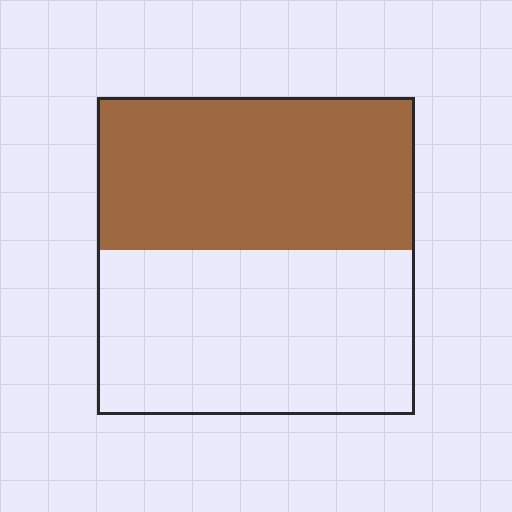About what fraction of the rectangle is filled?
About one half (1/2).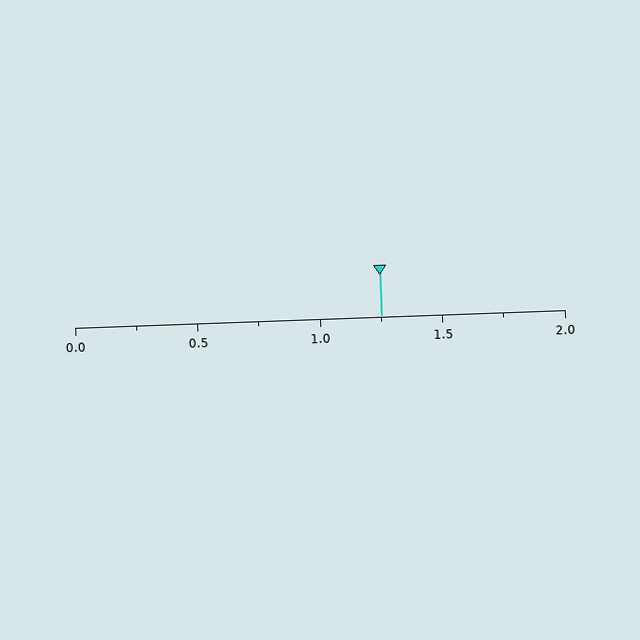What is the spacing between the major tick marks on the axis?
The major ticks are spaced 0.5 apart.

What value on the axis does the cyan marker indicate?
The marker indicates approximately 1.25.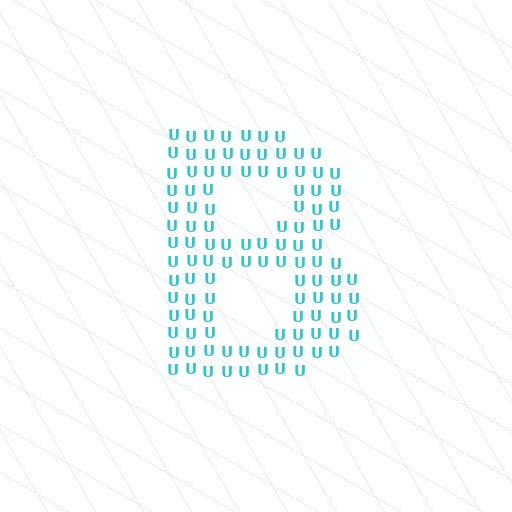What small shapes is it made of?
It is made of small letter U's.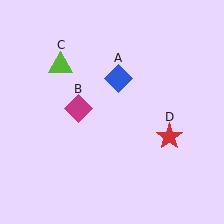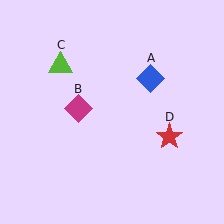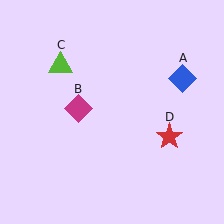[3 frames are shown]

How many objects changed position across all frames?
1 object changed position: blue diamond (object A).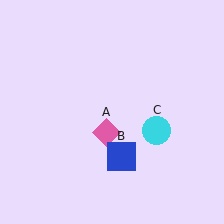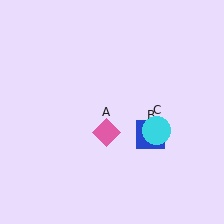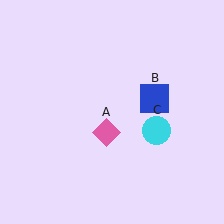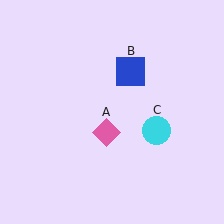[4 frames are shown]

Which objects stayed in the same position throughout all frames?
Pink diamond (object A) and cyan circle (object C) remained stationary.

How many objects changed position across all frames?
1 object changed position: blue square (object B).